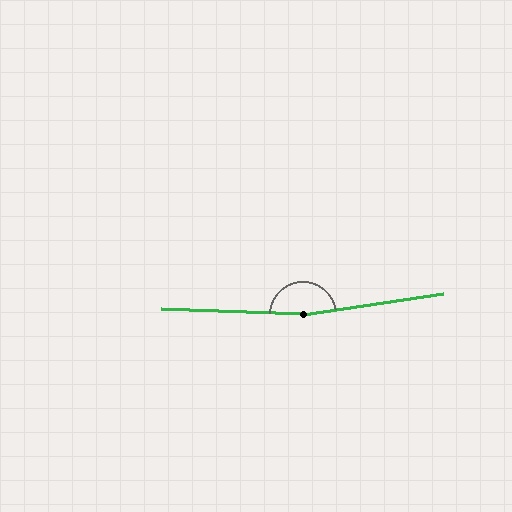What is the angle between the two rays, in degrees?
Approximately 169 degrees.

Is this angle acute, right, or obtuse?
It is obtuse.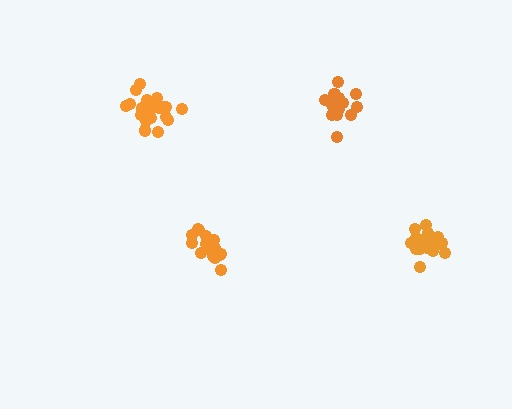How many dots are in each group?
Group 1: 19 dots, Group 2: 17 dots, Group 3: 21 dots, Group 4: 19 dots (76 total).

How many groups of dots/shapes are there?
There are 4 groups.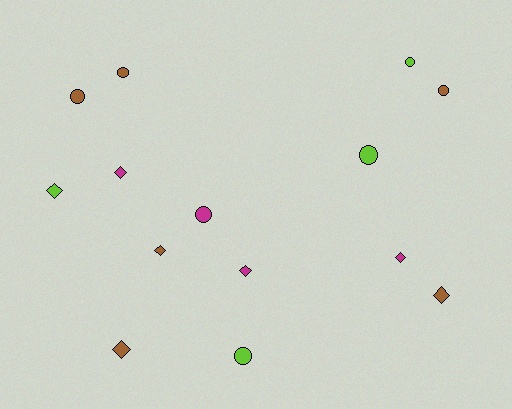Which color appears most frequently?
Brown, with 6 objects.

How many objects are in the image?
There are 14 objects.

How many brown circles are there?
There are 3 brown circles.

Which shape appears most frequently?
Circle, with 7 objects.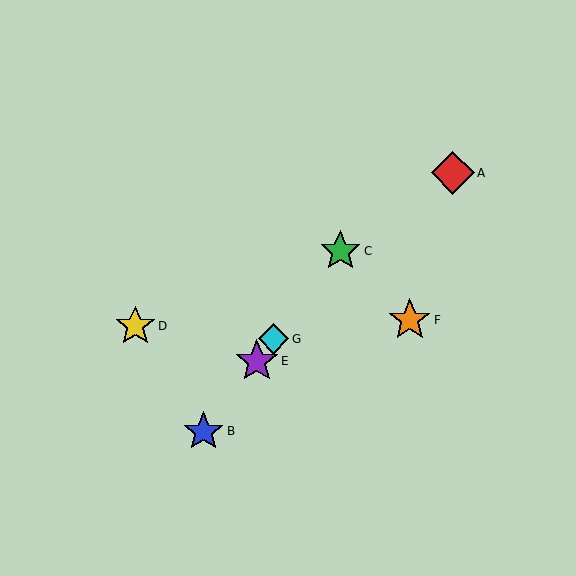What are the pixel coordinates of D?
Object D is at (135, 326).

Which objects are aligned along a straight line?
Objects B, C, E, G are aligned along a straight line.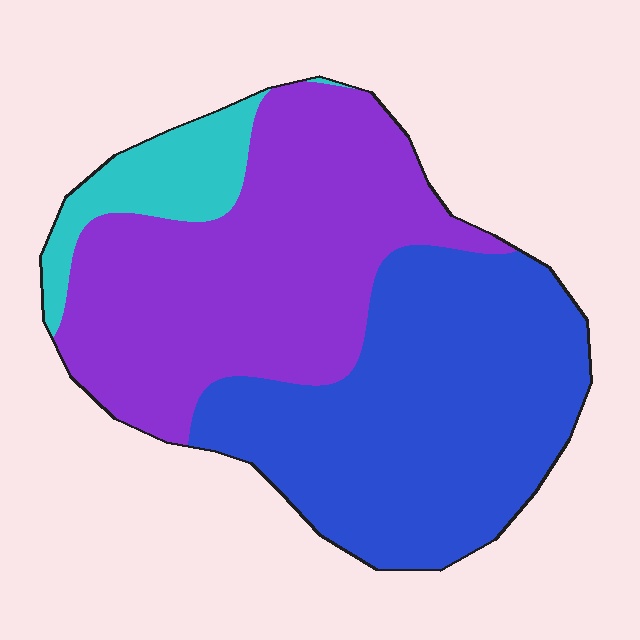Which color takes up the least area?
Cyan, at roughly 10%.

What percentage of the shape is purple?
Purple covers roughly 45% of the shape.